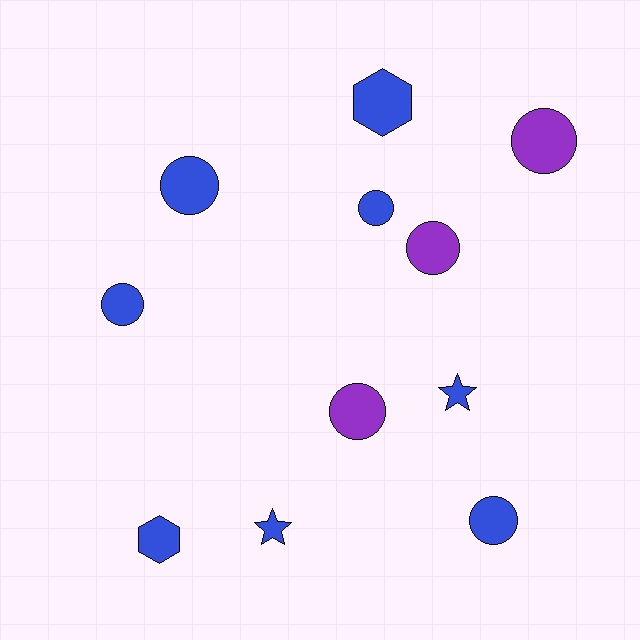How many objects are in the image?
There are 11 objects.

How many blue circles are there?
There are 4 blue circles.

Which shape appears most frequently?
Circle, with 7 objects.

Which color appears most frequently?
Blue, with 8 objects.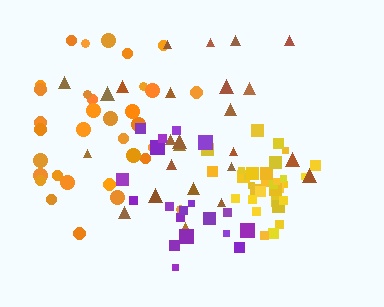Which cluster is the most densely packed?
Yellow.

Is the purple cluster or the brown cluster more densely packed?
Purple.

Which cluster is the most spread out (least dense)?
Brown.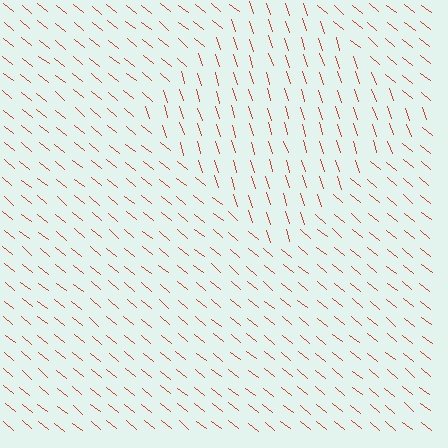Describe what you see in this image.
The image is filled with small red line segments. A diamond region in the image has lines oriented differently from the surrounding lines, creating a visible texture boundary.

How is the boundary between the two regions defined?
The boundary is defined purely by a change in line orientation (approximately 33 degrees difference). All lines are the same color and thickness.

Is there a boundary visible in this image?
Yes, there is a texture boundary formed by a change in line orientation.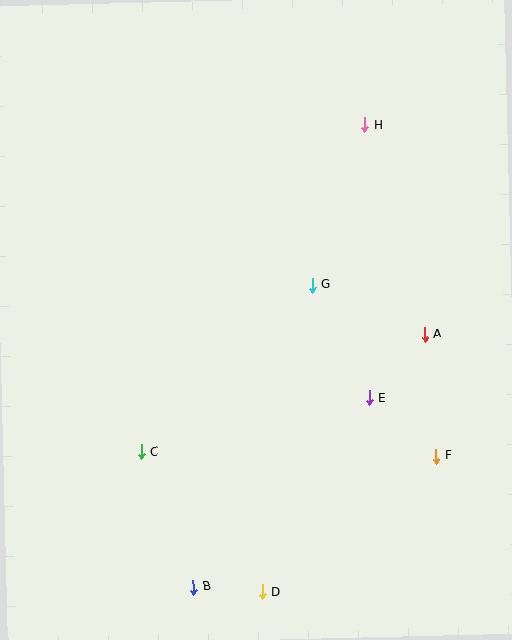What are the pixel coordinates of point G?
Point G is at (313, 285).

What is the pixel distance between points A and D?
The distance between A and D is 305 pixels.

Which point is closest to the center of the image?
Point G at (313, 285) is closest to the center.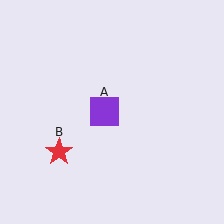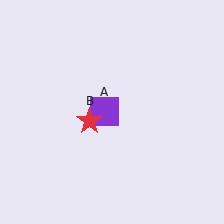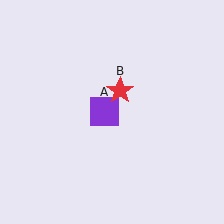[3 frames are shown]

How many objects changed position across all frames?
1 object changed position: red star (object B).